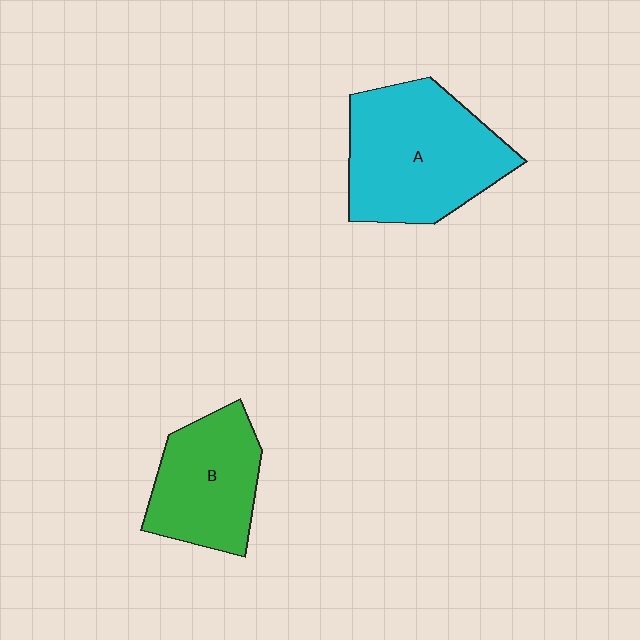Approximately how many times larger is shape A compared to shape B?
Approximately 1.4 times.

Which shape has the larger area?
Shape A (cyan).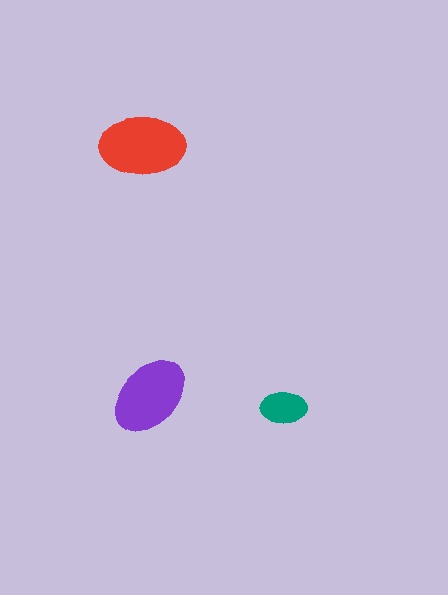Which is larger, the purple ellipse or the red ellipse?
The red one.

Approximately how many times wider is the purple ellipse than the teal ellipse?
About 2 times wider.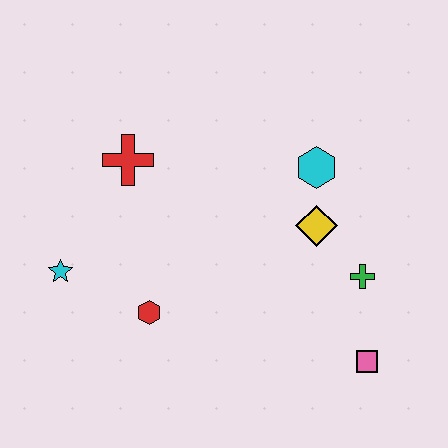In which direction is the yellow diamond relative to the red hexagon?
The yellow diamond is to the right of the red hexagon.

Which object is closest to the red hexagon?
The cyan star is closest to the red hexagon.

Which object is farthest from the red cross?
The pink square is farthest from the red cross.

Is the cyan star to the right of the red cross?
No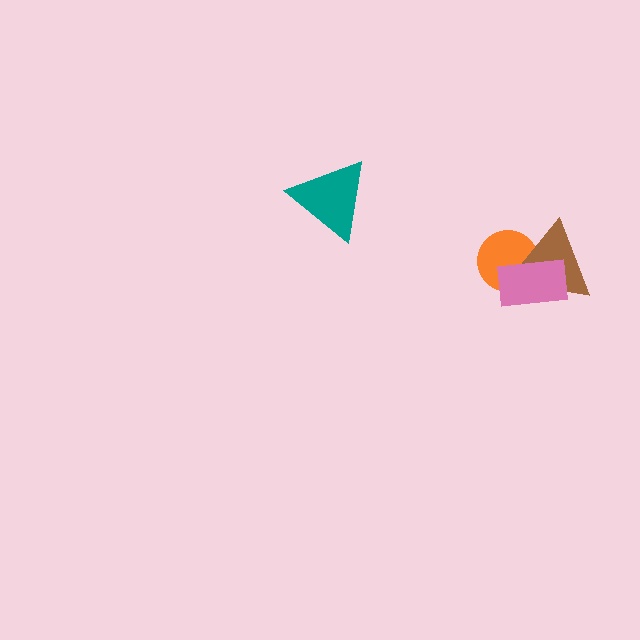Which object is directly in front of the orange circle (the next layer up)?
The brown triangle is directly in front of the orange circle.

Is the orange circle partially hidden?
Yes, it is partially covered by another shape.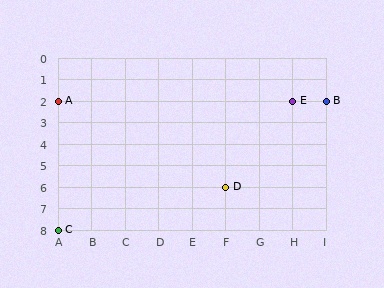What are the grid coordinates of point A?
Point A is at grid coordinates (A, 2).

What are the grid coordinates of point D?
Point D is at grid coordinates (F, 6).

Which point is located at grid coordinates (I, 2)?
Point B is at (I, 2).